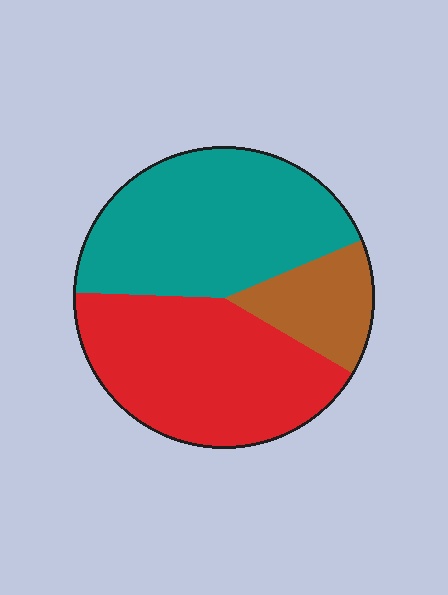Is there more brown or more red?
Red.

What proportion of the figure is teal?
Teal takes up about two fifths (2/5) of the figure.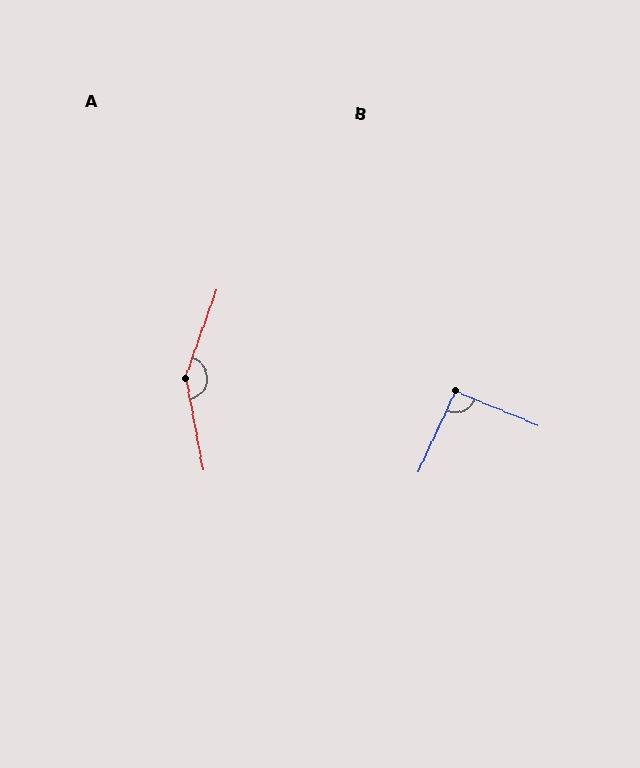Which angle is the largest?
A, at approximately 149 degrees.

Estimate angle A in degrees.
Approximately 149 degrees.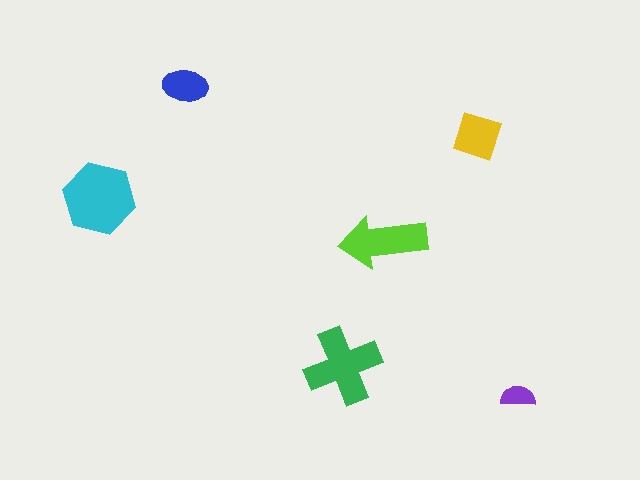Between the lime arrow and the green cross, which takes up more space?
The green cross.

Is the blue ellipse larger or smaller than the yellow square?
Smaller.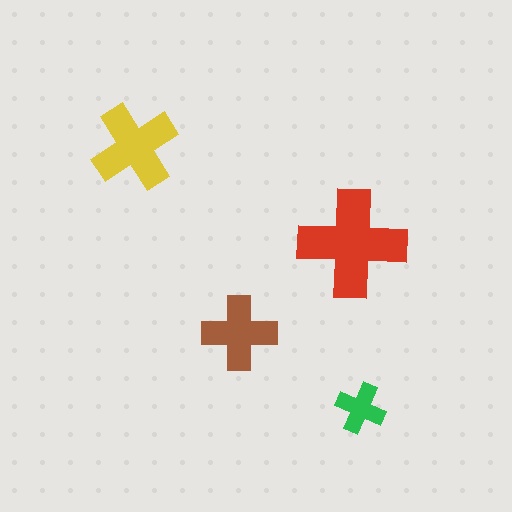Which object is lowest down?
The green cross is bottommost.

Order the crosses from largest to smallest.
the red one, the yellow one, the brown one, the green one.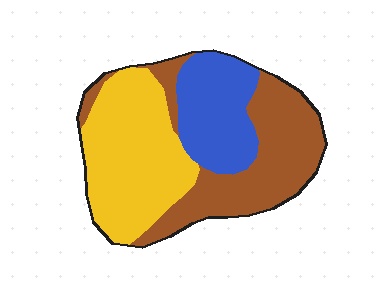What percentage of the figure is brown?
Brown covers around 40% of the figure.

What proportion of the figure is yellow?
Yellow covers roughly 40% of the figure.